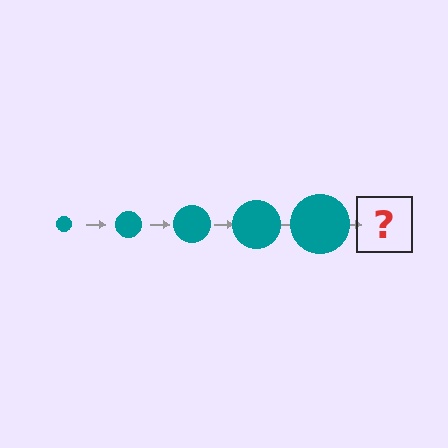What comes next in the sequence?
The next element should be a teal circle, larger than the previous one.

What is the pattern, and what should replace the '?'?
The pattern is that the circle gets progressively larger each step. The '?' should be a teal circle, larger than the previous one.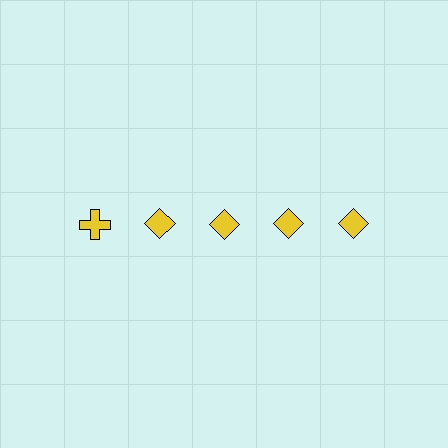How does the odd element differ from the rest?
It has a different shape: cross instead of diamond.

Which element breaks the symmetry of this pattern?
The yellow cross in the top row, leftmost column breaks the symmetry. All other shapes are yellow diamonds.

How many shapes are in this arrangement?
There are 5 shapes arranged in a grid pattern.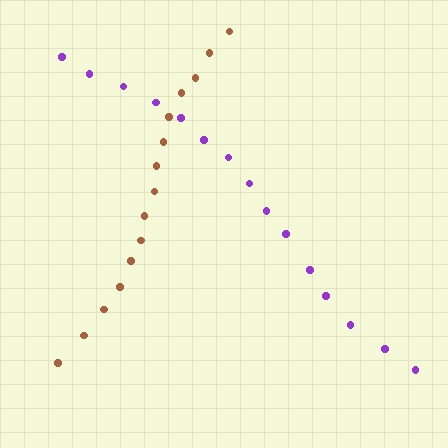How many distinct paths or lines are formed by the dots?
There are 2 distinct paths.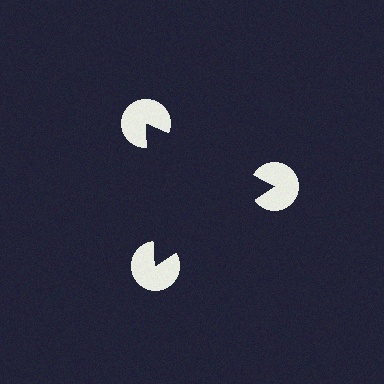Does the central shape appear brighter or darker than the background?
It typically appears slightly darker than the background, even though no actual brightness change is drawn.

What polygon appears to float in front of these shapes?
An illusory triangle — its edges are inferred from the aligned wedge cuts in the pac-man discs, not physically drawn.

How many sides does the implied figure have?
3 sides.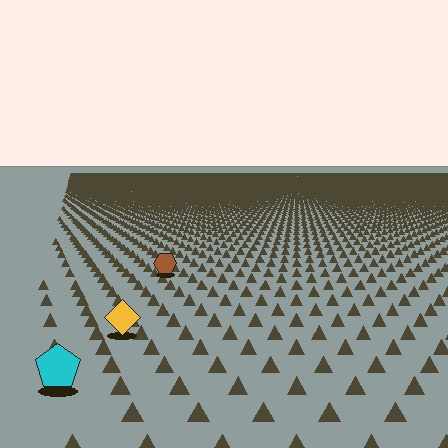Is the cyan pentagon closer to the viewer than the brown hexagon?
Yes. The cyan pentagon is closer — you can tell from the texture gradient: the ground texture is coarser near it.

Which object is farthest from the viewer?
The brown hexagon is farthest from the viewer. It appears smaller and the ground texture around it is denser.